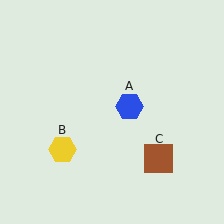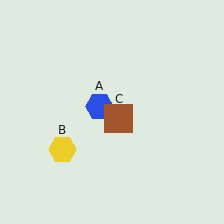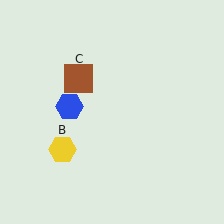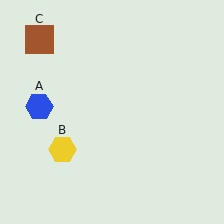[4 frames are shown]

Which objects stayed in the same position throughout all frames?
Yellow hexagon (object B) remained stationary.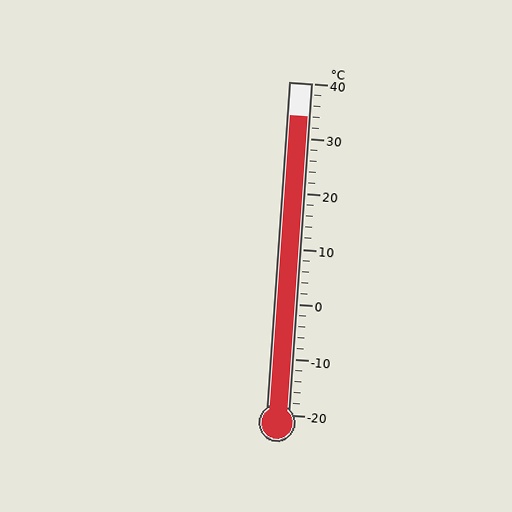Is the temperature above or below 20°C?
The temperature is above 20°C.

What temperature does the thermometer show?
The thermometer shows approximately 34°C.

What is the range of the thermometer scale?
The thermometer scale ranges from -20°C to 40°C.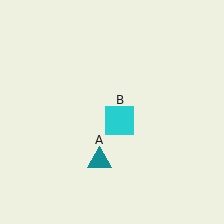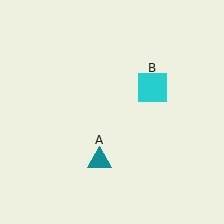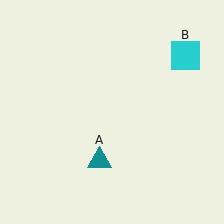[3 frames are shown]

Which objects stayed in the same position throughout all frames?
Teal triangle (object A) remained stationary.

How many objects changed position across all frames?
1 object changed position: cyan square (object B).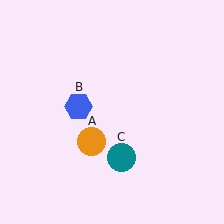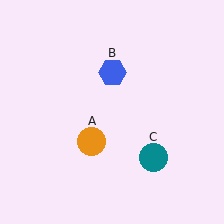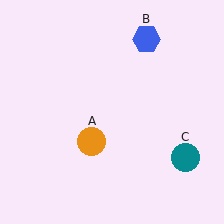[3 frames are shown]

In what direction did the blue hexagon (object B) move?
The blue hexagon (object B) moved up and to the right.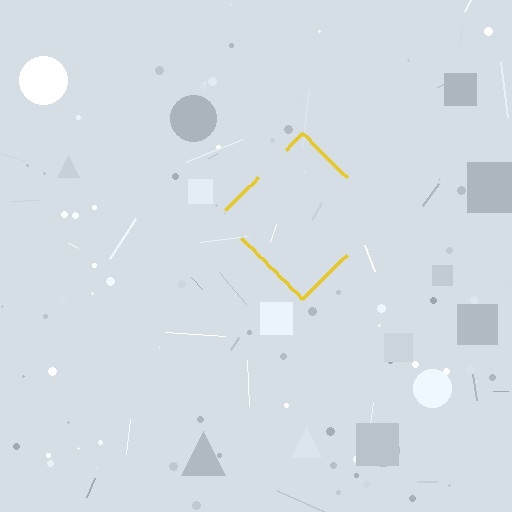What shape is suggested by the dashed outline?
The dashed outline suggests a diamond.